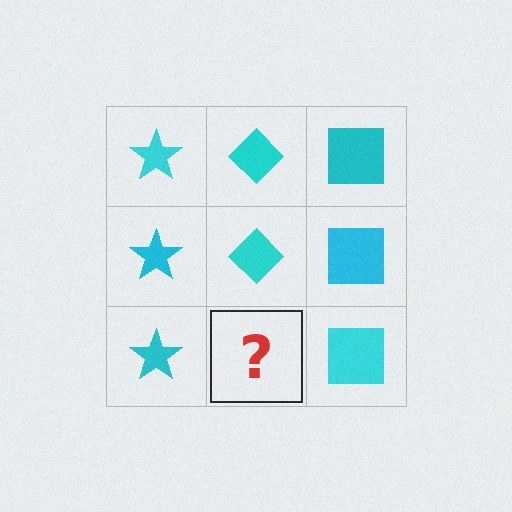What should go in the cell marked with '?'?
The missing cell should contain a cyan diamond.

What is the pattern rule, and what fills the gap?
The rule is that each column has a consistent shape. The gap should be filled with a cyan diamond.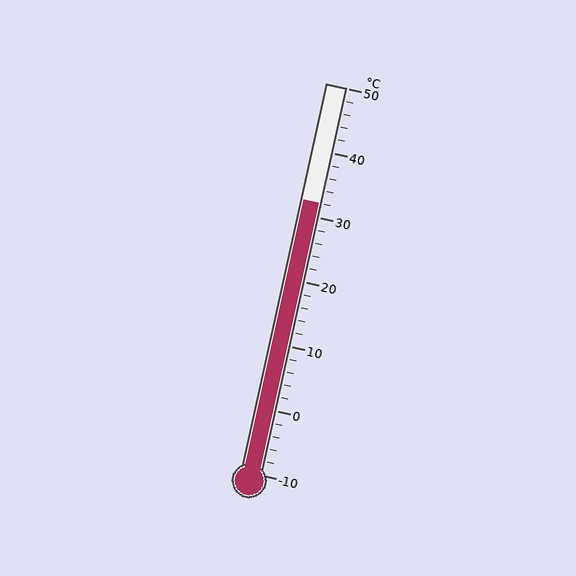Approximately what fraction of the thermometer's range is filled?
The thermometer is filled to approximately 70% of its range.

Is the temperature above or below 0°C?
The temperature is above 0°C.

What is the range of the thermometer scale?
The thermometer scale ranges from -10°C to 50°C.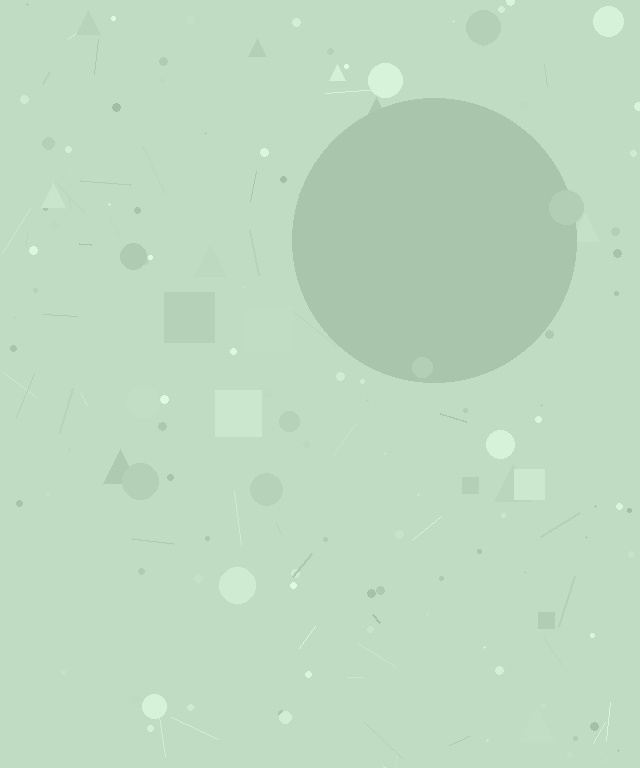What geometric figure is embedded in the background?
A circle is embedded in the background.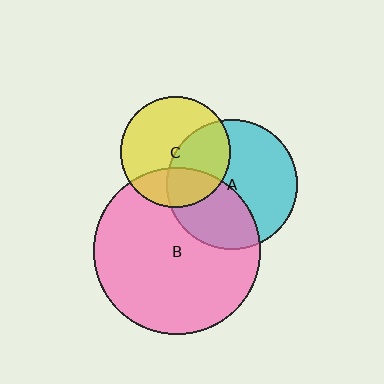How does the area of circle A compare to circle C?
Approximately 1.4 times.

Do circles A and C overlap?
Yes.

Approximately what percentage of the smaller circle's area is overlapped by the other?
Approximately 40%.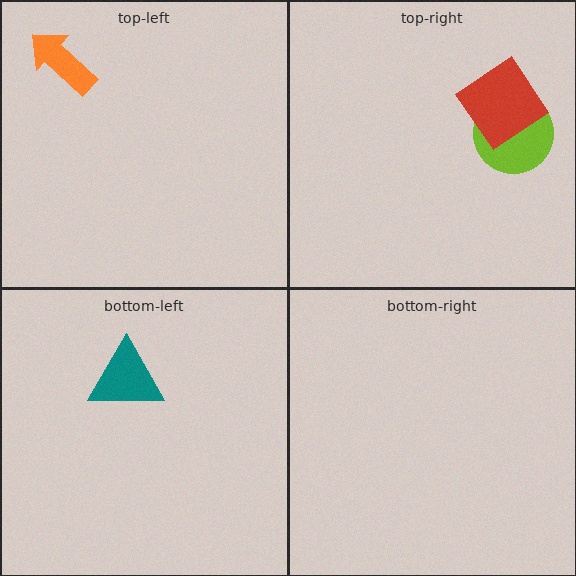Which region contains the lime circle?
The top-right region.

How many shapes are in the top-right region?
2.